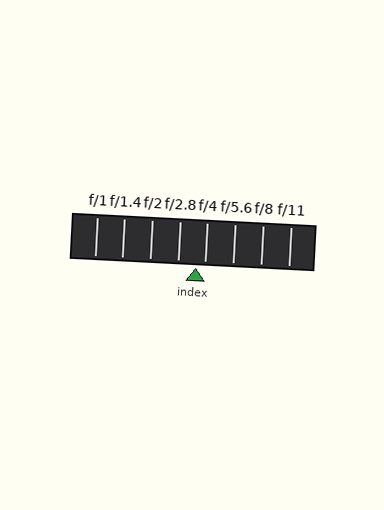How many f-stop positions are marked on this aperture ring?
There are 8 f-stop positions marked.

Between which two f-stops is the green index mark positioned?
The index mark is between f/2.8 and f/4.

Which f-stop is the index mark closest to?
The index mark is closest to f/4.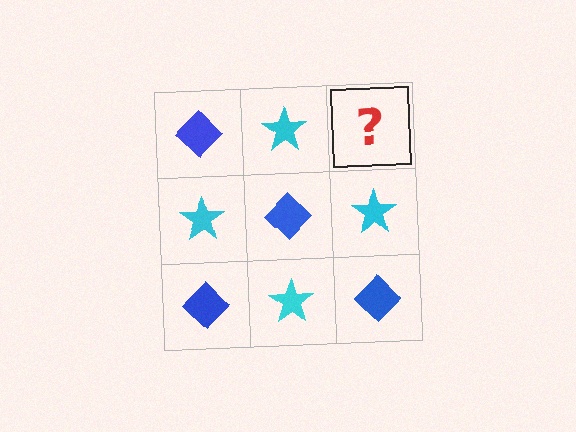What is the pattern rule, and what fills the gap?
The rule is that it alternates blue diamond and cyan star in a checkerboard pattern. The gap should be filled with a blue diamond.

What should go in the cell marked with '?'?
The missing cell should contain a blue diamond.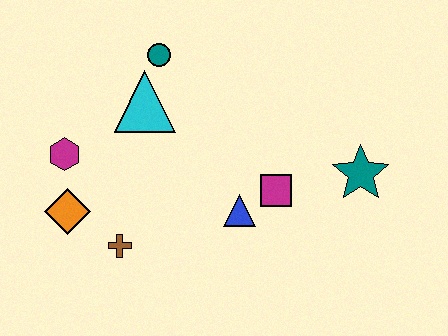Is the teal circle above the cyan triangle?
Yes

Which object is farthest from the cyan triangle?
The teal star is farthest from the cyan triangle.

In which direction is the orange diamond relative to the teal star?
The orange diamond is to the left of the teal star.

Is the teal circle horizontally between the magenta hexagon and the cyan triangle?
No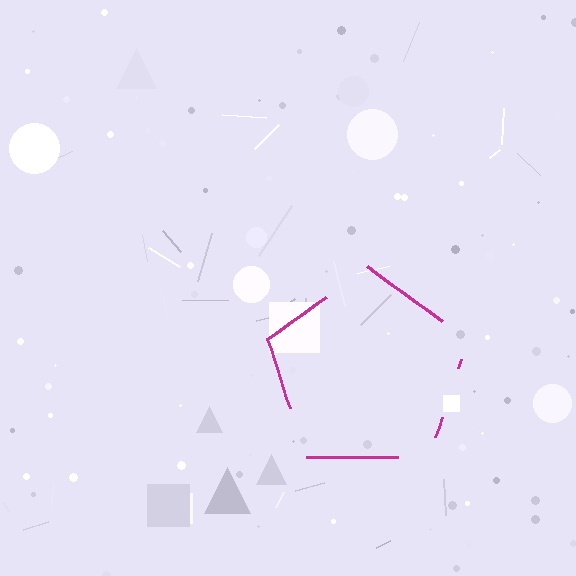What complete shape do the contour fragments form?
The contour fragments form a pentagon.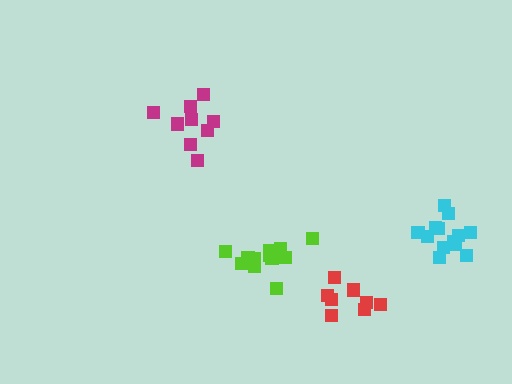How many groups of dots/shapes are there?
There are 4 groups.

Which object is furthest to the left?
The magenta cluster is leftmost.